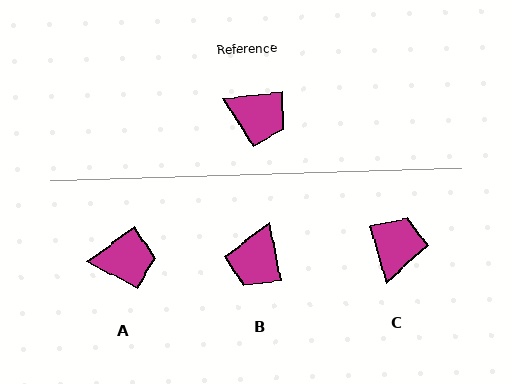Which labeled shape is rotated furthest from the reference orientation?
C, about 100 degrees away.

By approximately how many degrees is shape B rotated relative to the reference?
Approximately 85 degrees clockwise.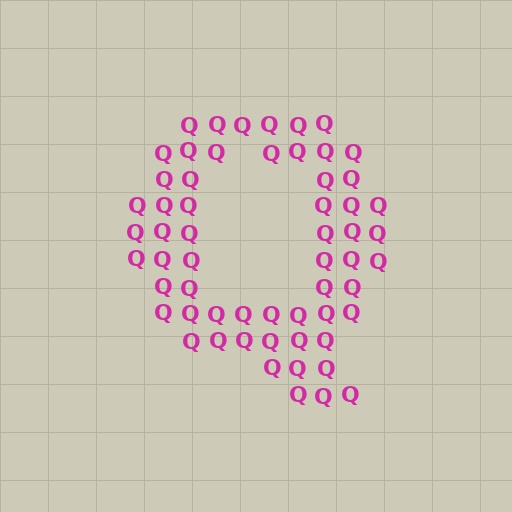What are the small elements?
The small elements are letter Q's.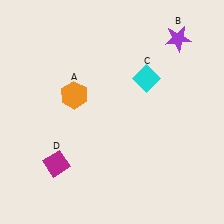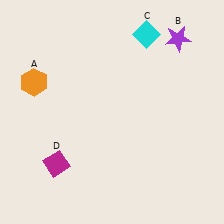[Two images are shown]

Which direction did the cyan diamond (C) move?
The cyan diamond (C) moved up.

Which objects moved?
The objects that moved are: the orange hexagon (A), the cyan diamond (C).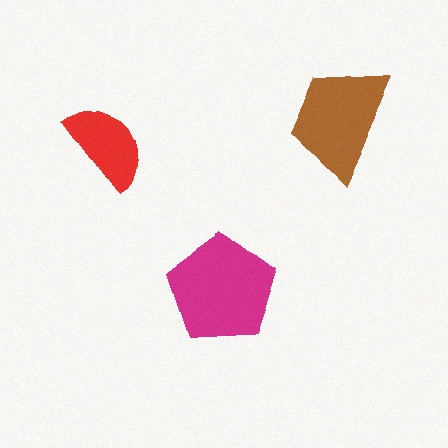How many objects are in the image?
There are 3 objects in the image.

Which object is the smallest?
The red semicircle.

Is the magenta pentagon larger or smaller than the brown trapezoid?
Larger.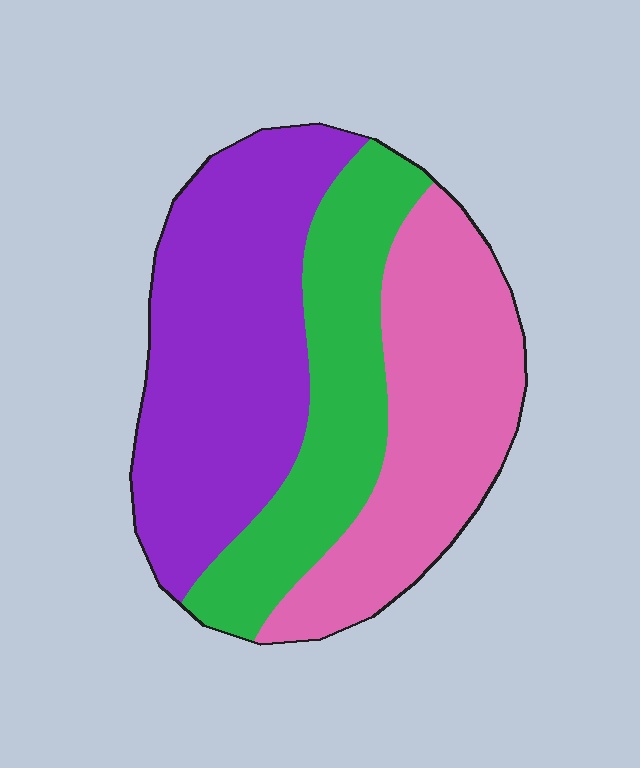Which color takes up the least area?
Green, at roughly 25%.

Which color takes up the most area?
Purple, at roughly 40%.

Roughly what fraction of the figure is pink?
Pink takes up about one third (1/3) of the figure.